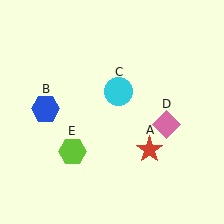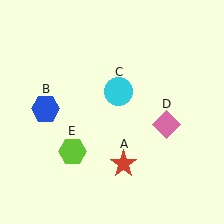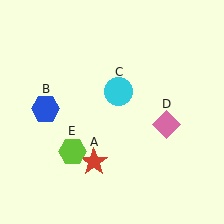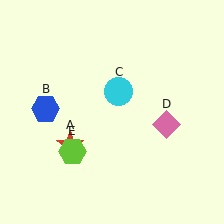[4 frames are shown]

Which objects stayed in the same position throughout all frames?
Blue hexagon (object B) and cyan circle (object C) and pink diamond (object D) and lime hexagon (object E) remained stationary.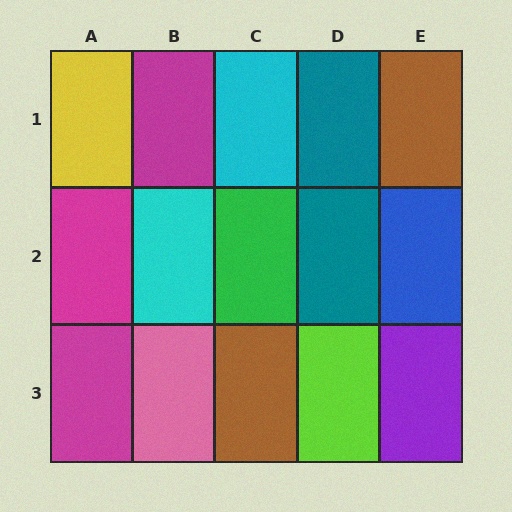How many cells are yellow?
1 cell is yellow.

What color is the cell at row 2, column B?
Cyan.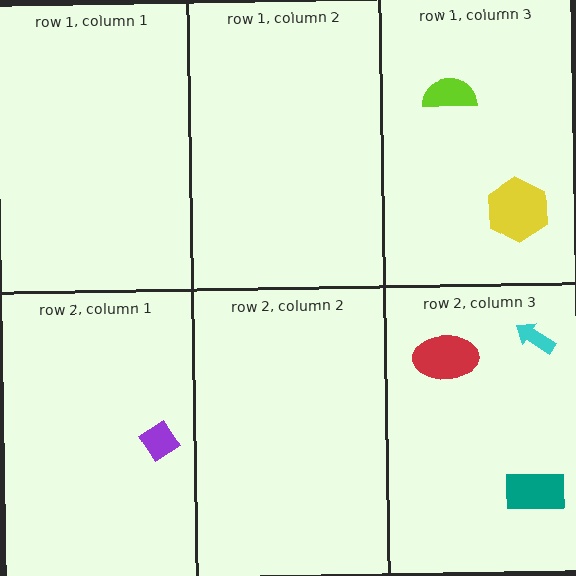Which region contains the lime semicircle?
The row 1, column 3 region.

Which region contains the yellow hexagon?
The row 1, column 3 region.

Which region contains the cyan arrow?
The row 2, column 3 region.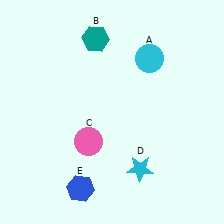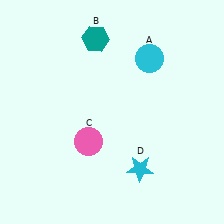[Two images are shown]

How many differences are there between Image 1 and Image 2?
There is 1 difference between the two images.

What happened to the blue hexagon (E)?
The blue hexagon (E) was removed in Image 2. It was in the bottom-left area of Image 1.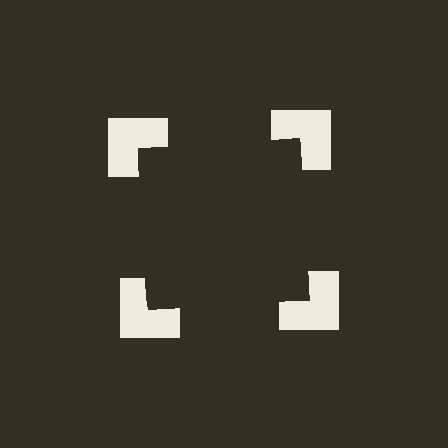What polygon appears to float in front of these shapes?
An illusory square — its edges are inferred from the aligned wedge cuts in the notched squares, not physically drawn.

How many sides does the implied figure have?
4 sides.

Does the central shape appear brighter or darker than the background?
It typically appears slightly darker than the background, even though no actual brightness change is drawn.